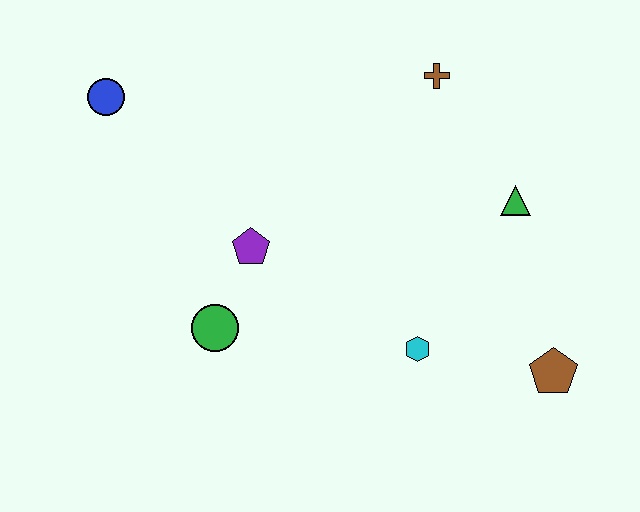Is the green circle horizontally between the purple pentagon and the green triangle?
No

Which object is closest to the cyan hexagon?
The brown pentagon is closest to the cyan hexagon.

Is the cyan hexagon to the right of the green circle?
Yes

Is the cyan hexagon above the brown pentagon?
Yes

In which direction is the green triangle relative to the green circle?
The green triangle is to the right of the green circle.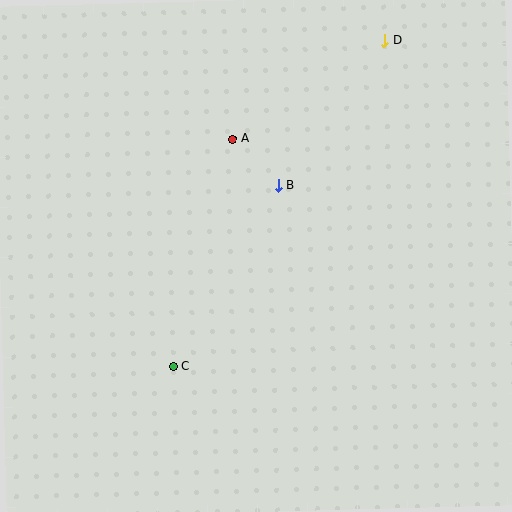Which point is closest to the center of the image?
Point B at (278, 186) is closest to the center.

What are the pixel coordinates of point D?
Point D is at (385, 41).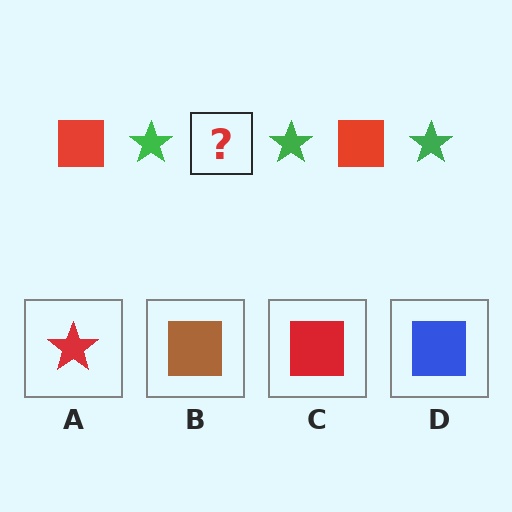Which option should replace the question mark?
Option C.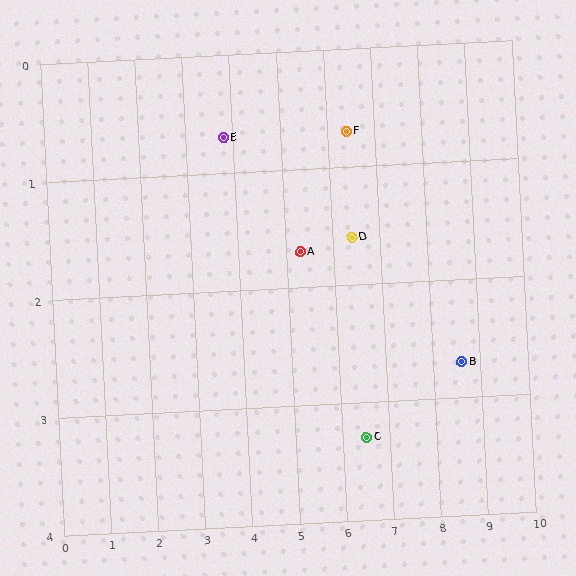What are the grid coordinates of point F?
Point F is at approximately (6.4, 0.7).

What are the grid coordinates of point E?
Point E is at approximately (3.8, 0.7).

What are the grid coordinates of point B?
Point B is at approximately (8.6, 2.7).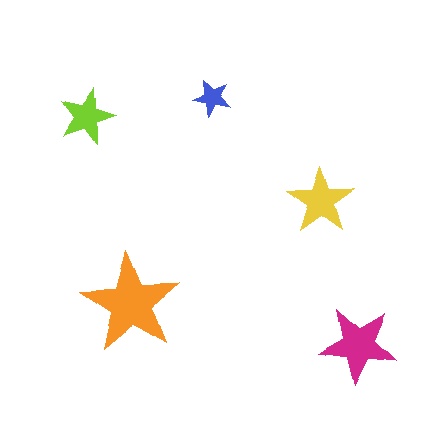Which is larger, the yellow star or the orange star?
The orange one.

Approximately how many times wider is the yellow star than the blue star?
About 2 times wider.